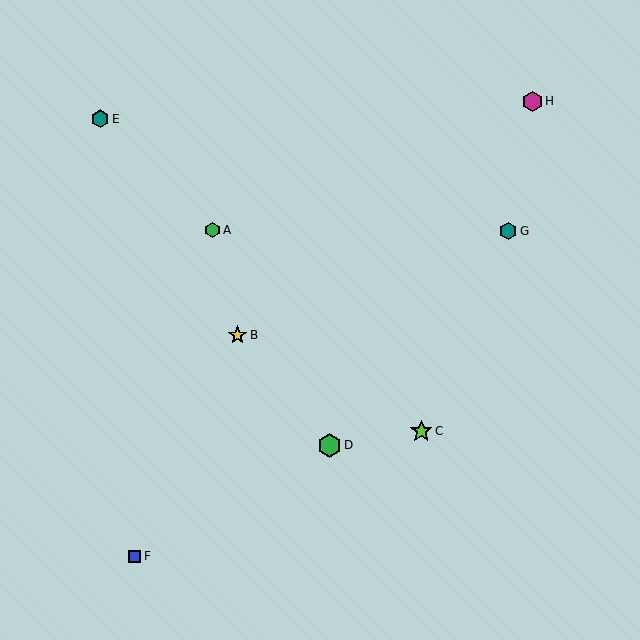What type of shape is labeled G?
Shape G is a teal hexagon.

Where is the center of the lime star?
The center of the lime star is at (421, 431).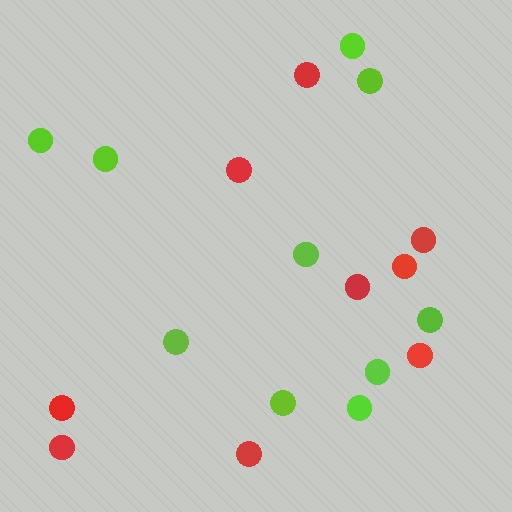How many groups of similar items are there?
There are 2 groups: one group of red circles (9) and one group of lime circles (10).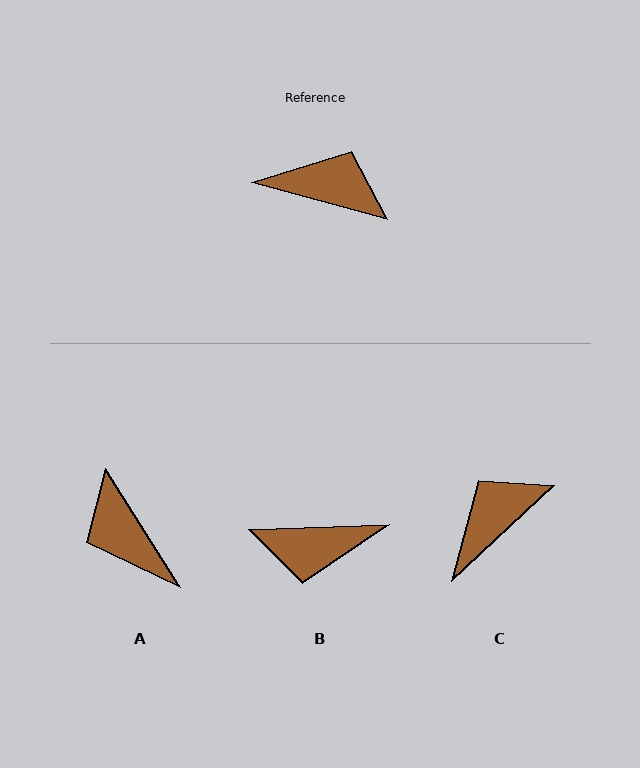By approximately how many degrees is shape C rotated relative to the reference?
Approximately 58 degrees counter-clockwise.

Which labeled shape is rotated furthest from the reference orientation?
B, about 163 degrees away.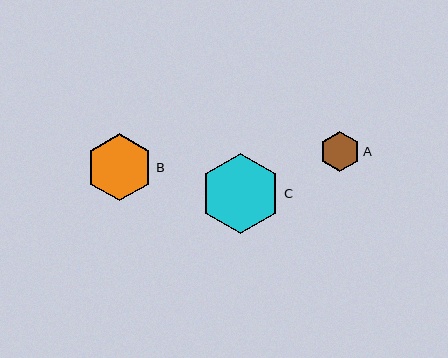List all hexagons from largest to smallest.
From largest to smallest: C, B, A.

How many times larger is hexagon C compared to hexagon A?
Hexagon C is approximately 2.0 times the size of hexagon A.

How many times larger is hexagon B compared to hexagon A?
Hexagon B is approximately 1.6 times the size of hexagon A.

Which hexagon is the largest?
Hexagon C is the largest with a size of approximately 80 pixels.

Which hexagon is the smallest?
Hexagon A is the smallest with a size of approximately 41 pixels.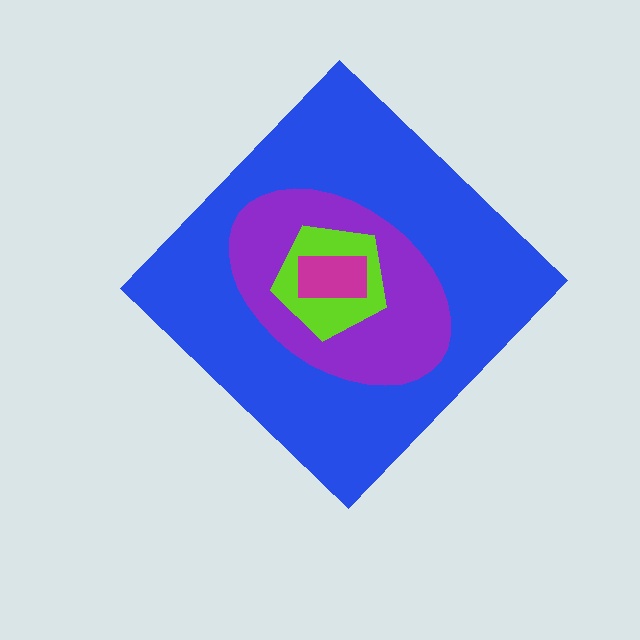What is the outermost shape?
The blue diamond.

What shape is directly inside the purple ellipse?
The lime pentagon.